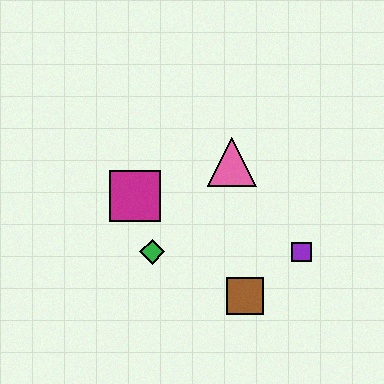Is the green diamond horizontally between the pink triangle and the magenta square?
Yes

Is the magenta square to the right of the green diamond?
No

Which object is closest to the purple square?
The brown square is closest to the purple square.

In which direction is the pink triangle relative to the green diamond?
The pink triangle is above the green diamond.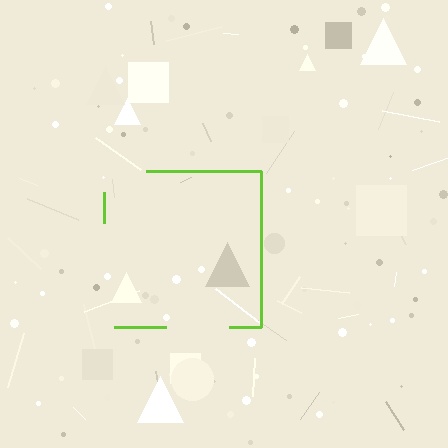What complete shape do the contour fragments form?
The contour fragments form a square.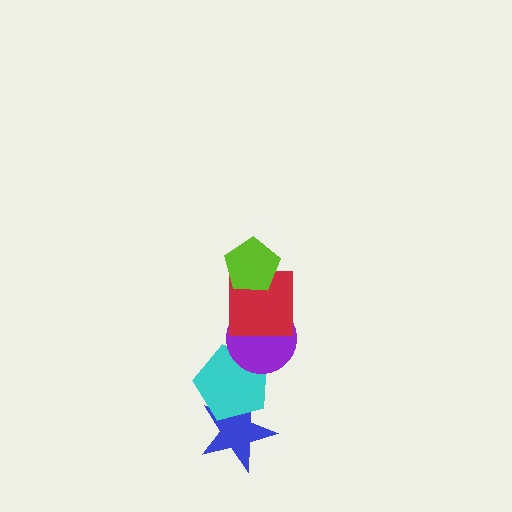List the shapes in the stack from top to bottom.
From top to bottom: the lime pentagon, the red square, the purple circle, the cyan pentagon, the blue star.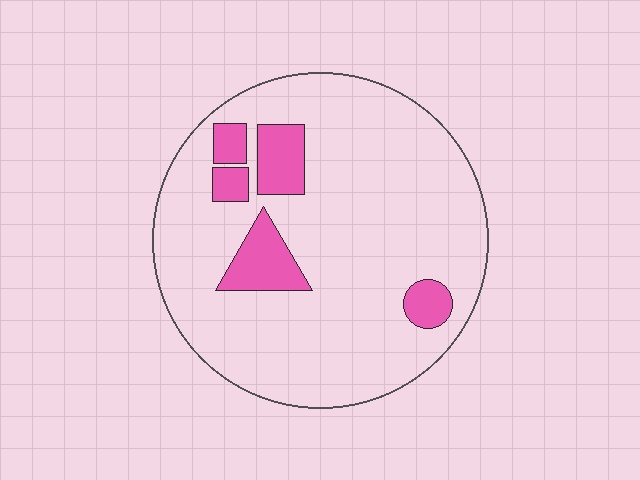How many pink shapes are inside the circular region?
5.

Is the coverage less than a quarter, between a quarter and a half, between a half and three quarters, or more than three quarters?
Less than a quarter.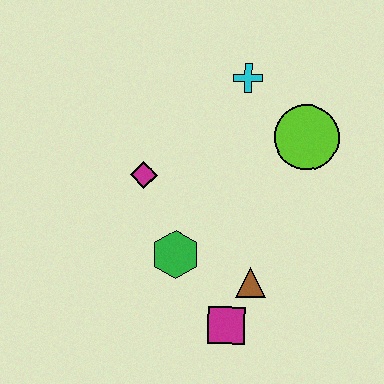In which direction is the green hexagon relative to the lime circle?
The green hexagon is to the left of the lime circle.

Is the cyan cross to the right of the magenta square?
Yes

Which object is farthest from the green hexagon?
The cyan cross is farthest from the green hexagon.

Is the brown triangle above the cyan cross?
No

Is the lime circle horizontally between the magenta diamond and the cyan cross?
No